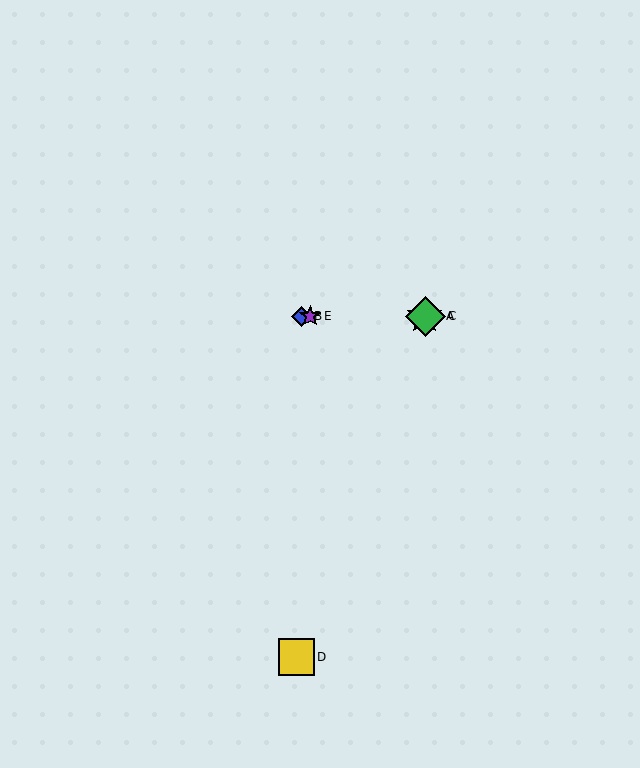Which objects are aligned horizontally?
Objects A, B, C, E are aligned horizontally.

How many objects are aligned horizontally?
4 objects (A, B, C, E) are aligned horizontally.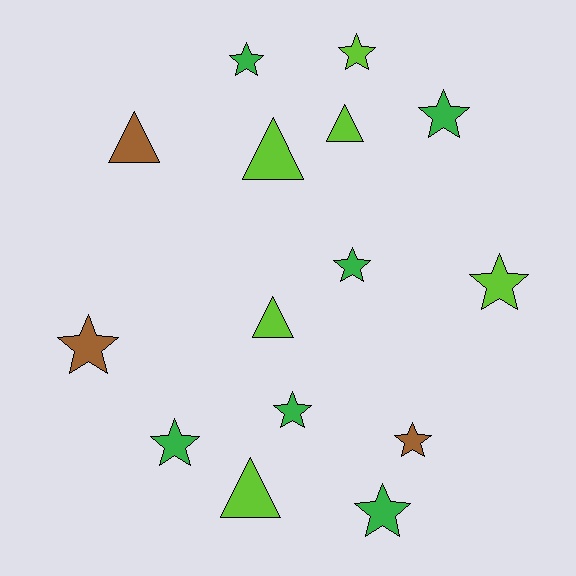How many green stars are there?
There are 6 green stars.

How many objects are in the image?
There are 15 objects.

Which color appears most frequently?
Lime, with 6 objects.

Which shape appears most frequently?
Star, with 10 objects.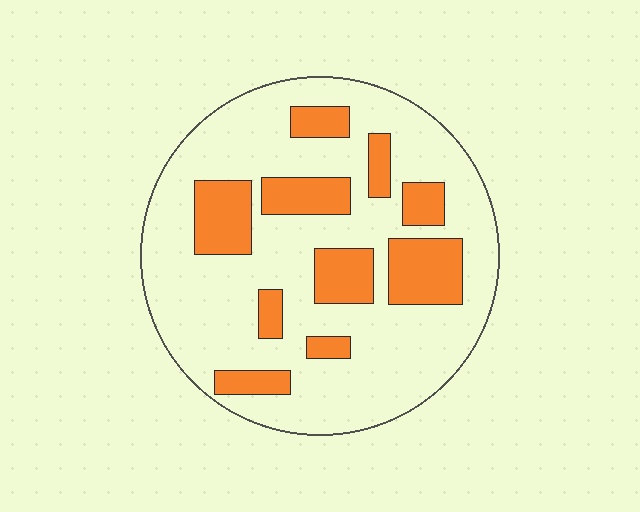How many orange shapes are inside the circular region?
10.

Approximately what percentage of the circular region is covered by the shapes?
Approximately 25%.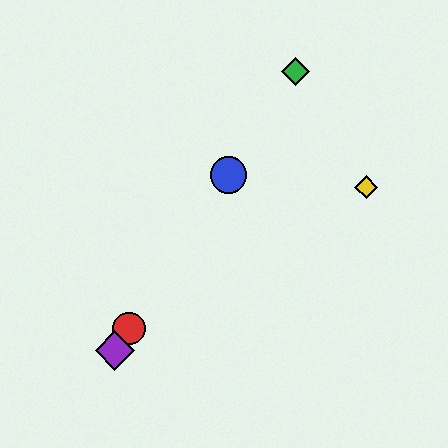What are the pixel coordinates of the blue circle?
The blue circle is at (229, 175).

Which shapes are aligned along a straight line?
The red circle, the blue circle, the green diamond, the purple diamond are aligned along a straight line.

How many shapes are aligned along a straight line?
4 shapes (the red circle, the blue circle, the green diamond, the purple diamond) are aligned along a straight line.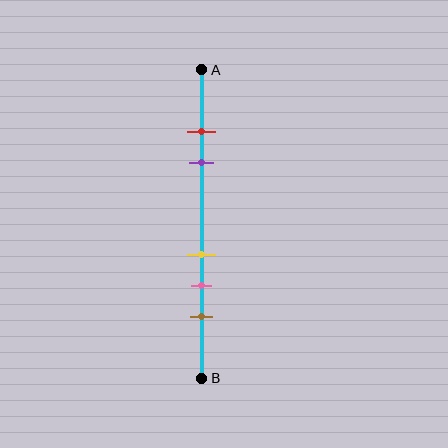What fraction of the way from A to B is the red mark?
The red mark is approximately 20% (0.2) of the way from A to B.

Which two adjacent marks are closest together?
The red and purple marks are the closest adjacent pair.